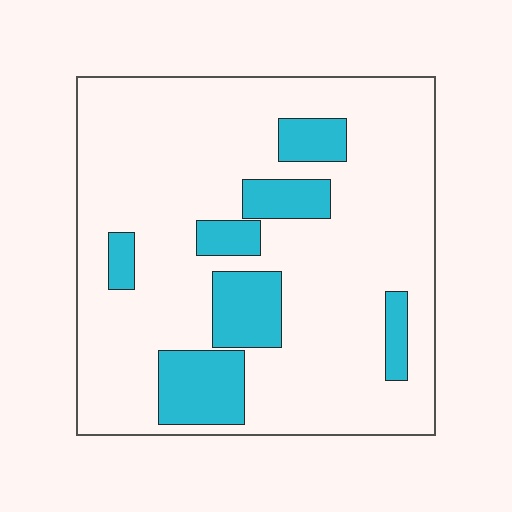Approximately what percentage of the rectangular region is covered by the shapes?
Approximately 20%.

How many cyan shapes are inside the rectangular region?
7.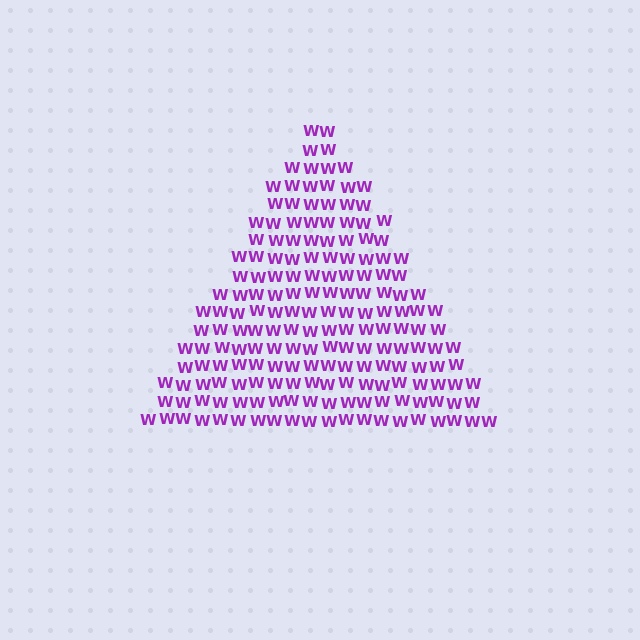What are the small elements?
The small elements are letter W's.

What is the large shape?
The large shape is a triangle.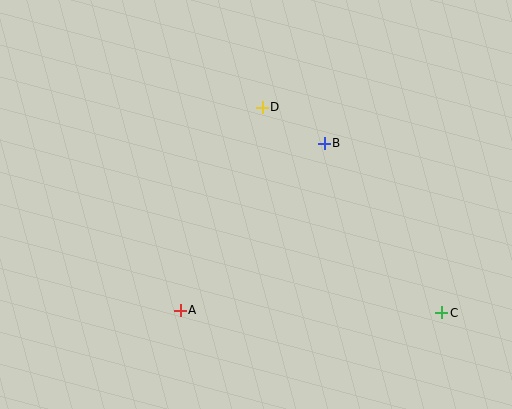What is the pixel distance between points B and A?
The distance between B and A is 221 pixels.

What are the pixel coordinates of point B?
Point B is at (324, 143).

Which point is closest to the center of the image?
Point B at (324, 143) is closest to the center.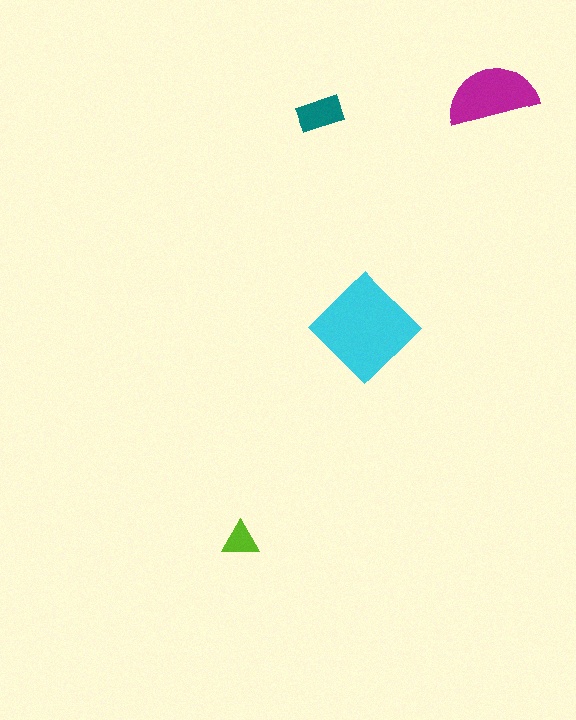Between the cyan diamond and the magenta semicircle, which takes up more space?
The cyan diamond.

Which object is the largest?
The cyan diamond.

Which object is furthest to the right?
The magenta semicircle is rightmost.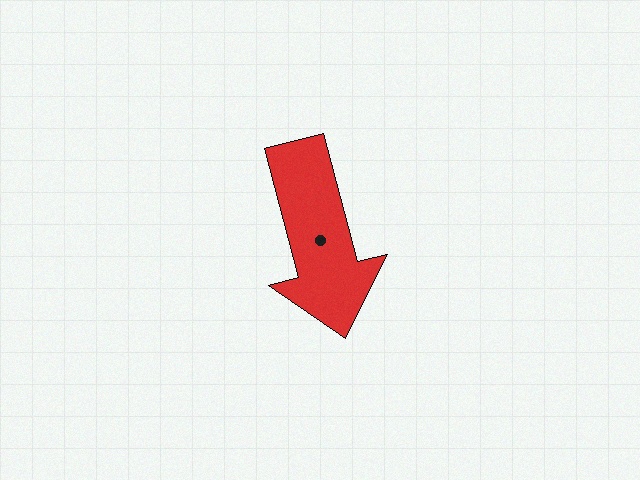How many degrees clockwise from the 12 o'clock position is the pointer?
Approximately 165 degrees.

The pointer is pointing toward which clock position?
Roughly 6 o'clock.